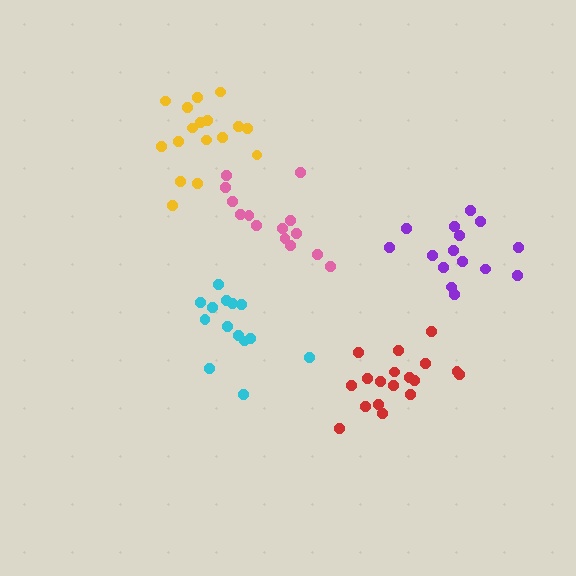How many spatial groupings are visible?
There are 5 spatial groupings.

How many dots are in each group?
Group 1: 15 dots, Group 2: 17 dots, Group 3: 14 dots, Group 4: 14 dots, Group 5: 18 dots (78 total).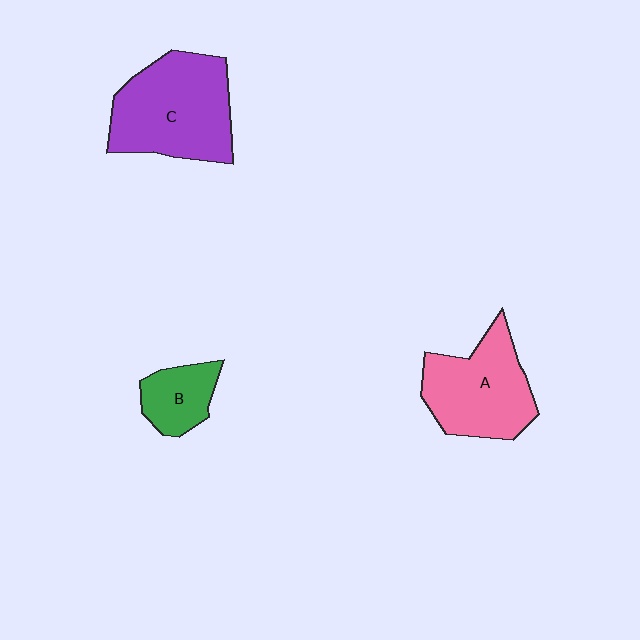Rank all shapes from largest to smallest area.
From largest to smallest: C (purple), A (pink), B (green).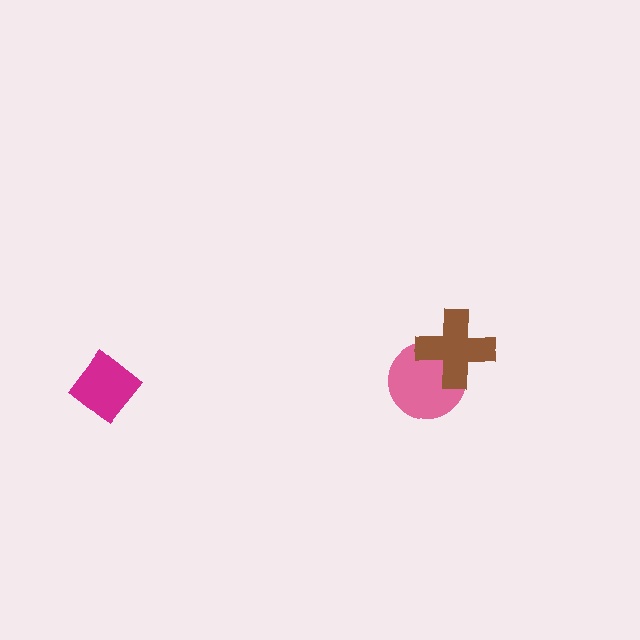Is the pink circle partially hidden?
Yes, it is partially covered by another shape.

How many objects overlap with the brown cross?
1 object overlaps with the brown cross.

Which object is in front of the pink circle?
The brown cross is in front of the pink circle.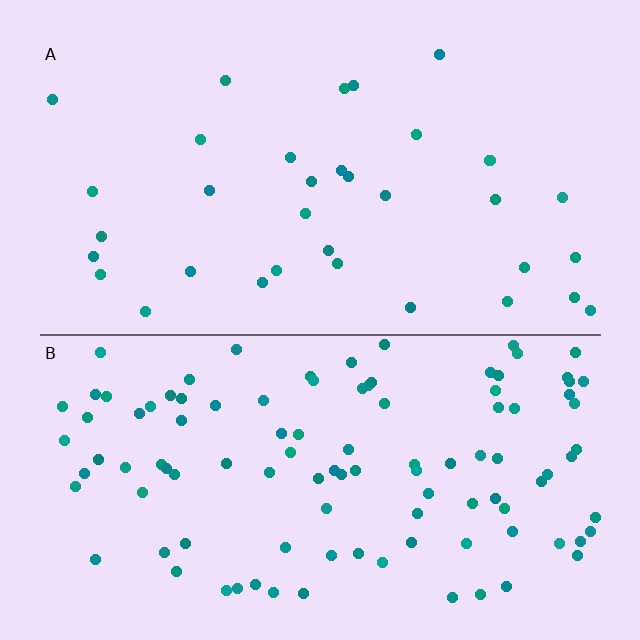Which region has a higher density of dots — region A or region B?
B (the bottom).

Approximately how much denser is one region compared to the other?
Approximately 3.0× — region B over region A.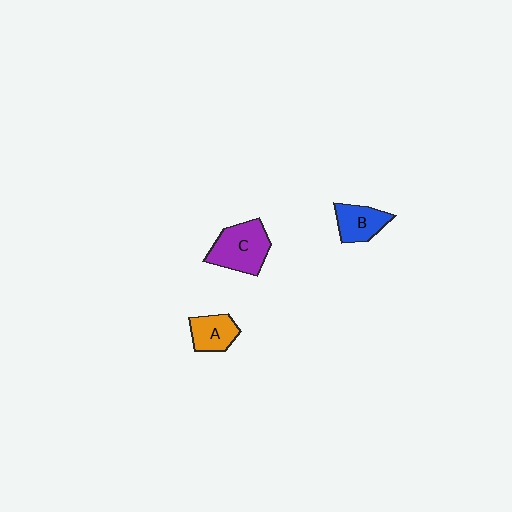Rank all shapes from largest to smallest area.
From largest to smallest: C (purple), B (blue), A (orange).